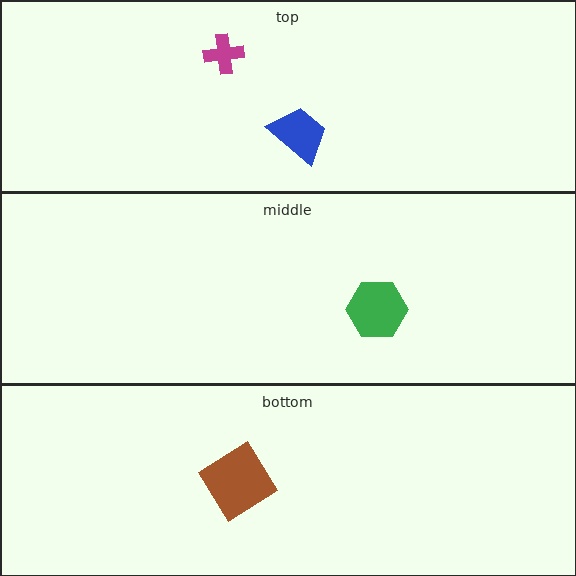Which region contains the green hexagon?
The middle region.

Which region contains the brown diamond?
The bottom region.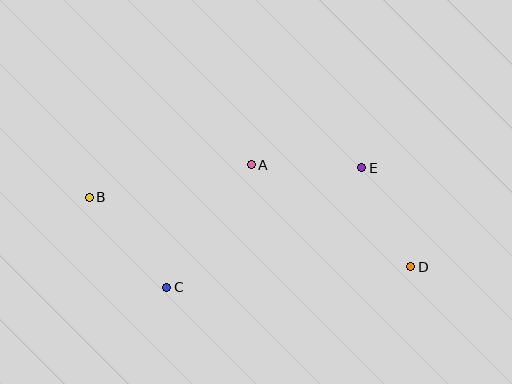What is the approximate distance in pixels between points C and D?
The distance between C and D is approximately 245 pixels.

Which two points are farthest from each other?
Points B and D are farthest from each other.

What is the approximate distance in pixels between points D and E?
The distance between D and E is approximately 111 pixels.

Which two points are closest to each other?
Points A and E are closest to each other.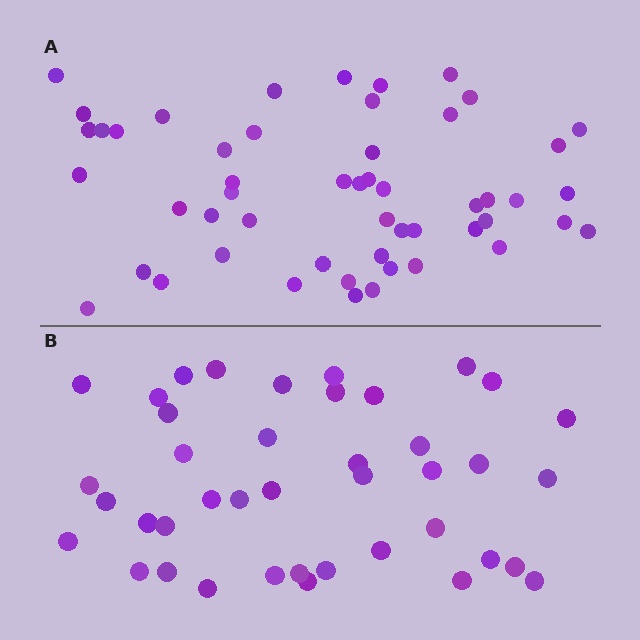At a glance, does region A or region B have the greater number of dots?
Region A (the top region) has more dots.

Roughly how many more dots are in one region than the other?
Region A has roughly 12 or so more dots than region B.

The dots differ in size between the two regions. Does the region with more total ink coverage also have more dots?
No. Region B has more total ink coverage because its dots are larger, but region A actually contains more individual dots. Total area can be misleading — the number of items is what matters here.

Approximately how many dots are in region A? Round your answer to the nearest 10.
About 50 dots. (The exact count is 52, which rounds to 50.)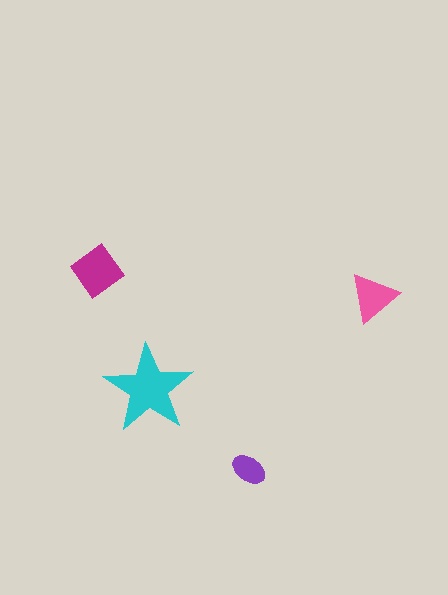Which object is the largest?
The cyan star.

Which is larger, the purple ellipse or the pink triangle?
The pink triangle.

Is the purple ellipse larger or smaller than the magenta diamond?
Smaller.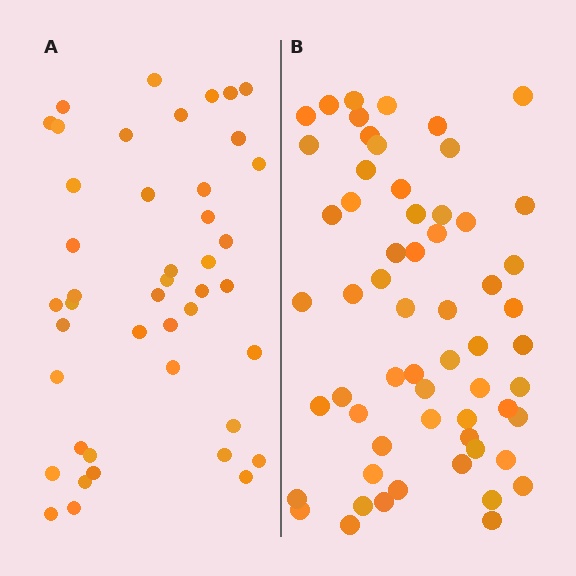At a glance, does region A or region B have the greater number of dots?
Region B (the right region) has more dots.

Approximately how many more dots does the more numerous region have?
Region B has approximately 15 more dots than region A.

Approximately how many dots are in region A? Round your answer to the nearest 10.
About 40 dots. (The exact count is 44, which rounds to 40.)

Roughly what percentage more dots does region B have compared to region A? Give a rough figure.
About 35% more.